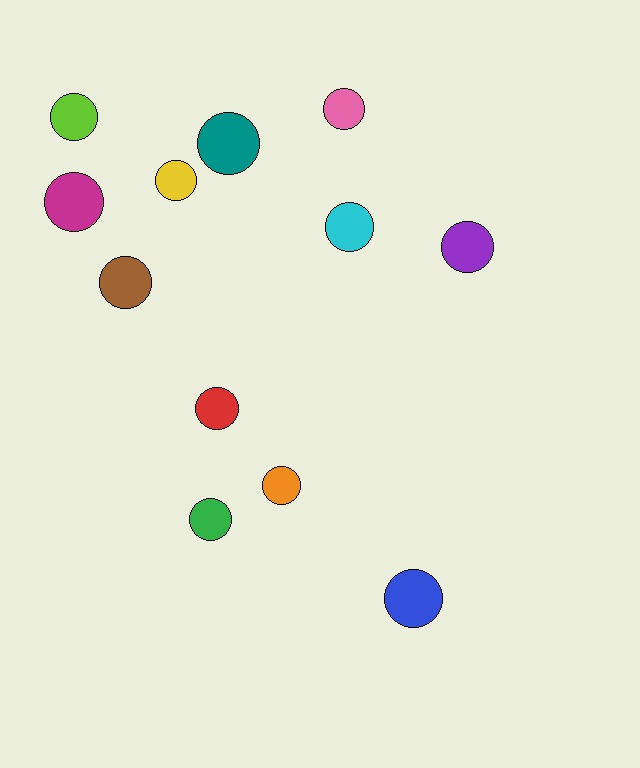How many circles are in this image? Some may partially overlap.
There are 12 circles.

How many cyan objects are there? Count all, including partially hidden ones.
There is 1 cyan object.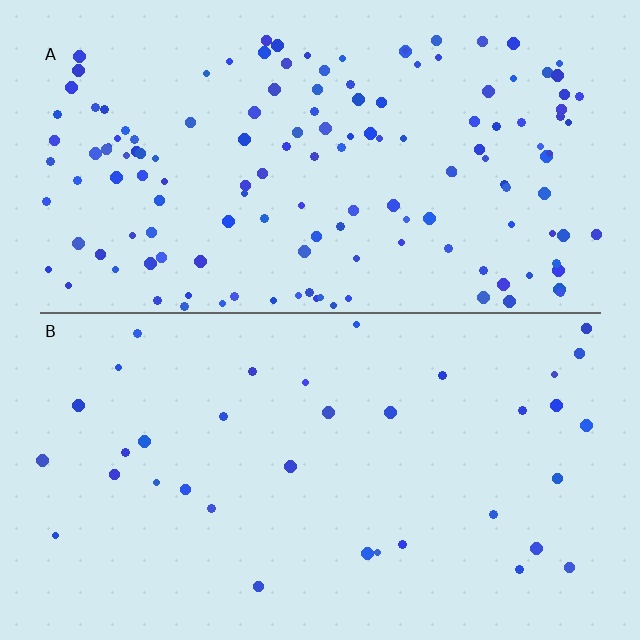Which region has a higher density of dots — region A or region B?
A (the top).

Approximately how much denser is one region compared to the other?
Approximately 4.1× — region A over region B.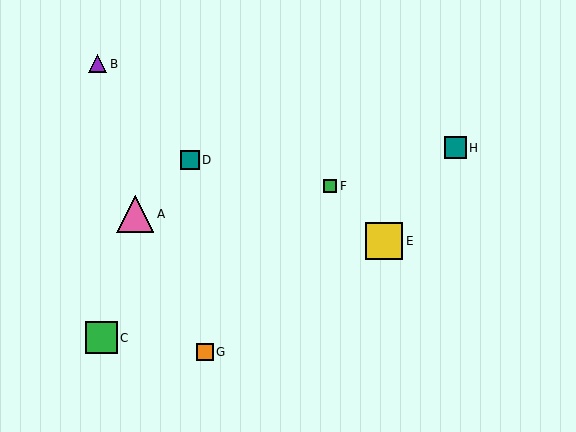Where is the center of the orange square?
The center of the orange square is at (205, 352).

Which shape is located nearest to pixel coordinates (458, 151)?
The teal square (labeled H) at (456, 148) is nearest to that location.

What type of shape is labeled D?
Shape D is a teal square.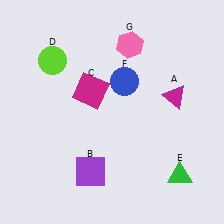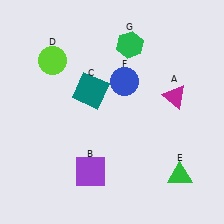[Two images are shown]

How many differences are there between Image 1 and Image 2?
There are 2 differences between the two images.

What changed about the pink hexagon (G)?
In Image 1, G is pink. In Image 2, it changed to green.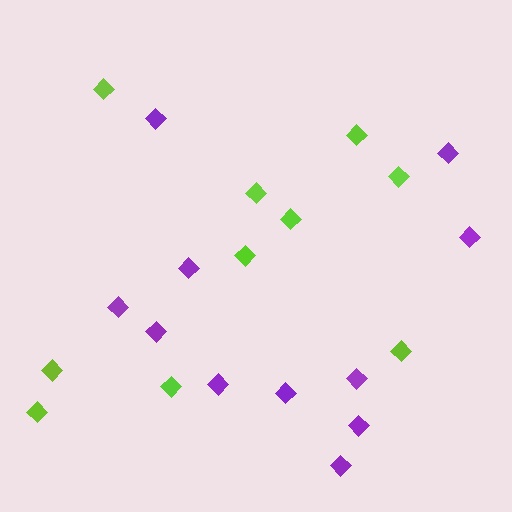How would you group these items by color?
There are 2 groups: one group of lime diamonds (10) and one group of purple diamonds (11).